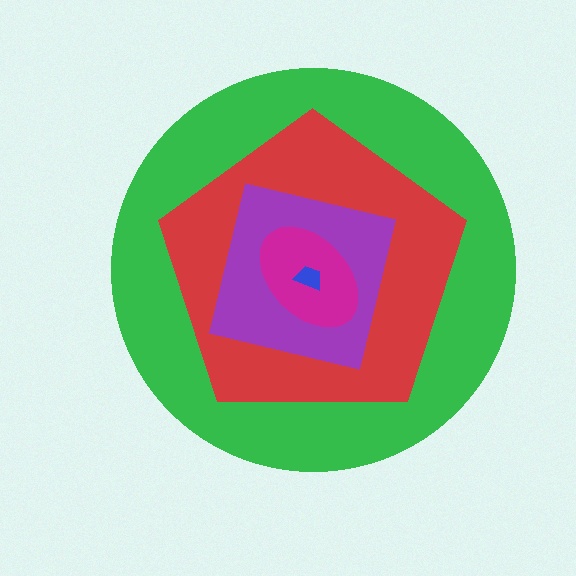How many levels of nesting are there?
5.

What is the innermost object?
The blue trapezoid.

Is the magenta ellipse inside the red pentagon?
Yes.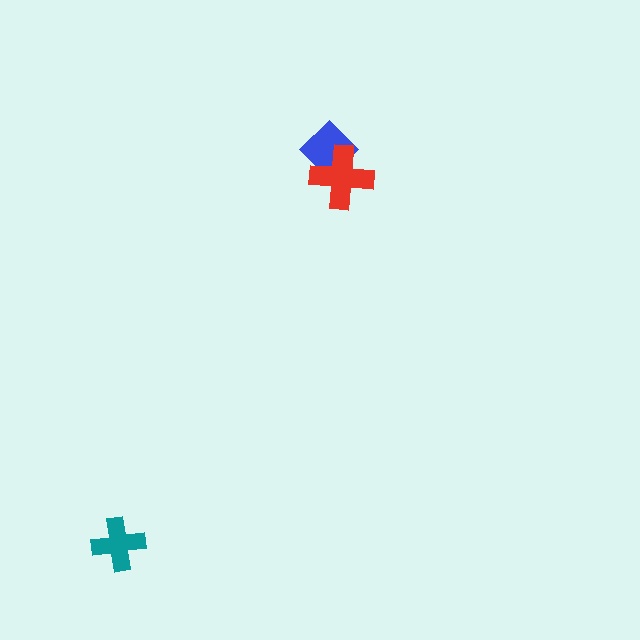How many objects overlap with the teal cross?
0 objects overlap with the teal cross.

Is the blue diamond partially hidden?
Yes, it is partially covered by another shape.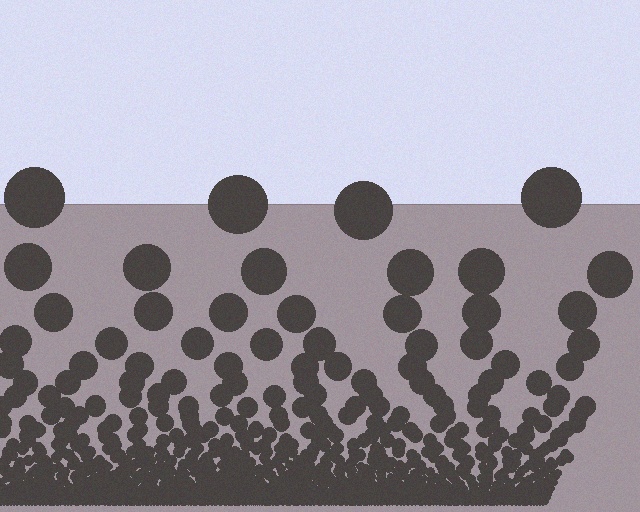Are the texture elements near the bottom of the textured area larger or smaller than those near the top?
Smaller. The gradient is inverted — elements near the bottom are smaller and denser.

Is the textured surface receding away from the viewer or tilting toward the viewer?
The surface appears to tilt toward the viewer. Texture elements get larger and sparser toward the top.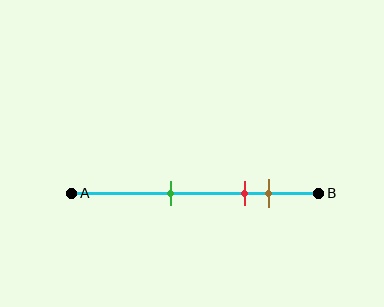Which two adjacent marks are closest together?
The red and brown marks are the closest adjacent pair.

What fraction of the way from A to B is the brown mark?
The brown mark is approximately 80% (0.8) of the way from A to B.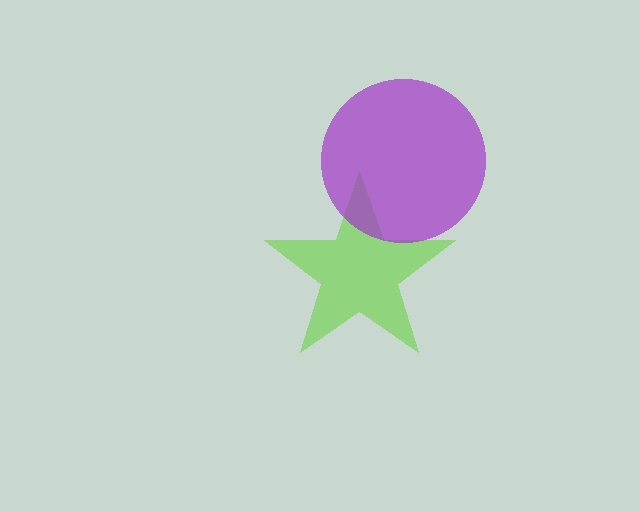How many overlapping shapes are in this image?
There are 2 overlapping shapes in the image.